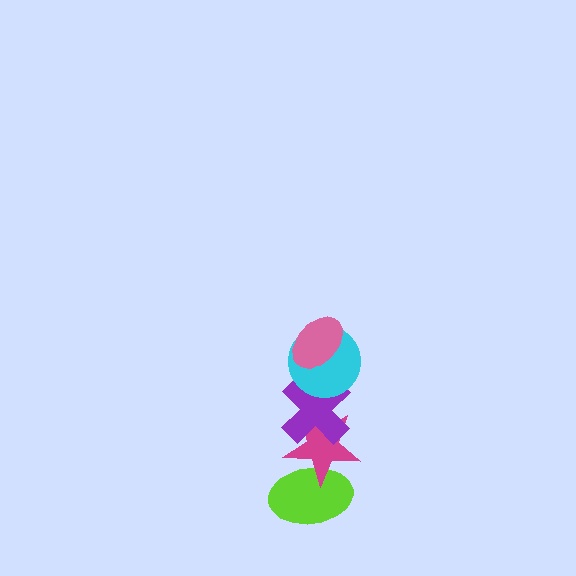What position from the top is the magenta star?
The magenta star is 4th from the top.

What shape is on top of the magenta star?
The purple cross is on top of the magenta star.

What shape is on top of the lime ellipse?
The magenta star is on top of the lime ellipse.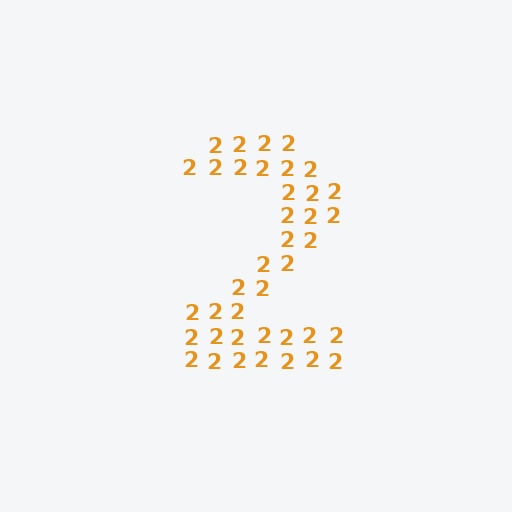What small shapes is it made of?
It is made of small digit 2's.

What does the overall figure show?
The overall figure shows the digit 2.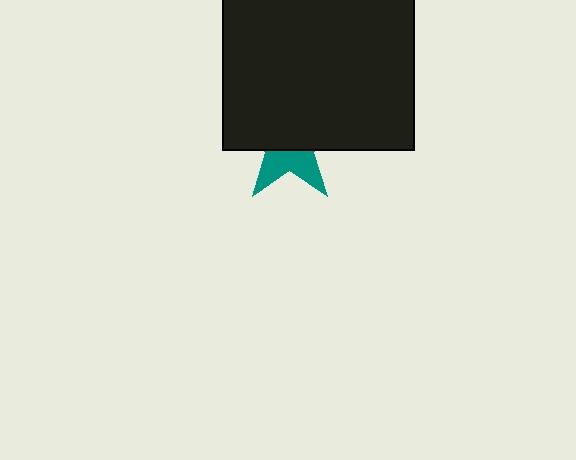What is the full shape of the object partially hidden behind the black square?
The partially hidden object is a teal star.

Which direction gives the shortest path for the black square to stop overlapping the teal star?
Moving up gives the shortest separation.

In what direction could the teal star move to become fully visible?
The teal star could move down. That would shift it out from behind the black square entirely.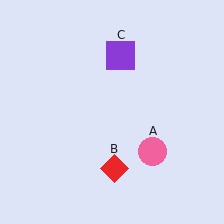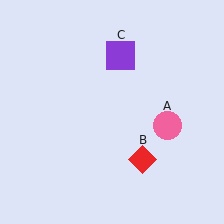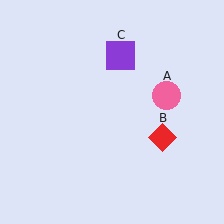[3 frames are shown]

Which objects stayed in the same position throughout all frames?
Purple square (object C) remained stationary.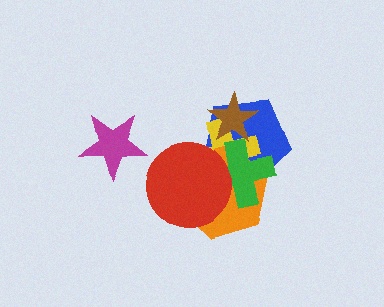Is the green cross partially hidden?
Yes, it is partially covered by another shape.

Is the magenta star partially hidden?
No, no other shape covers it.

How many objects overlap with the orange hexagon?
4 objects overlap with the orange hexagon.